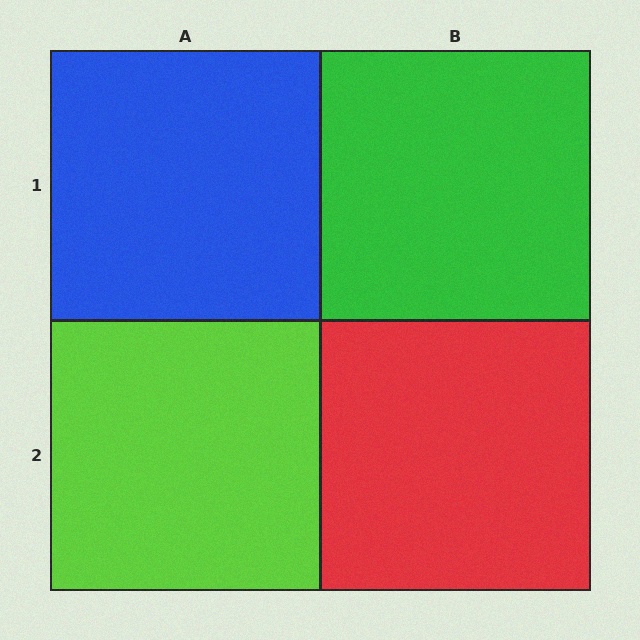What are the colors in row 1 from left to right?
Blue, green.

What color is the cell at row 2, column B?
Red.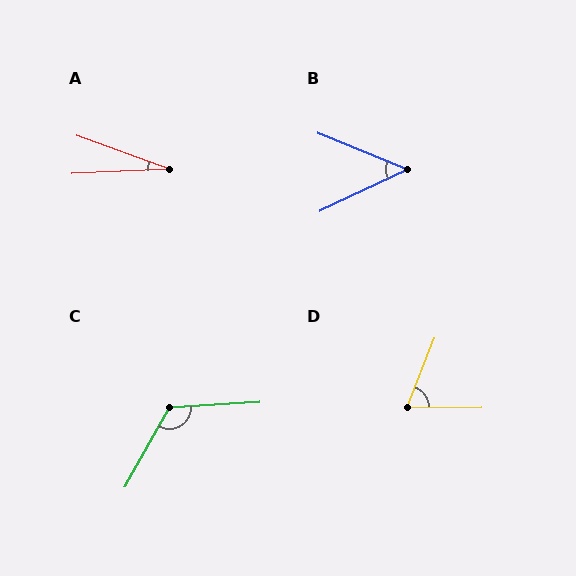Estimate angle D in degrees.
Approximately 68 degrees.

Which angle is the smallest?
A, at approximately 23 degrees.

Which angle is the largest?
C, at approximately 122 degrees.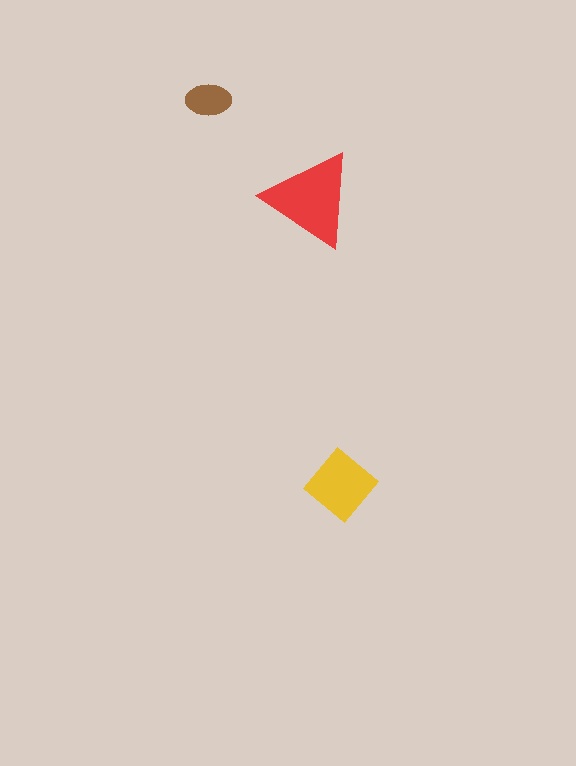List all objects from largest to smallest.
The red triangle, the yellow diamond, the brown ellipse.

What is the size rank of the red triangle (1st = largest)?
1st.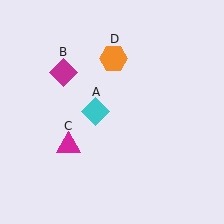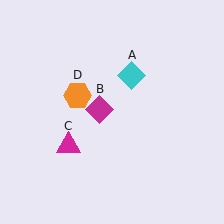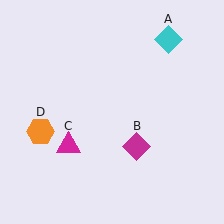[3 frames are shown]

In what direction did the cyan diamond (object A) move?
The cyan diamond (object A) moved up and to the right.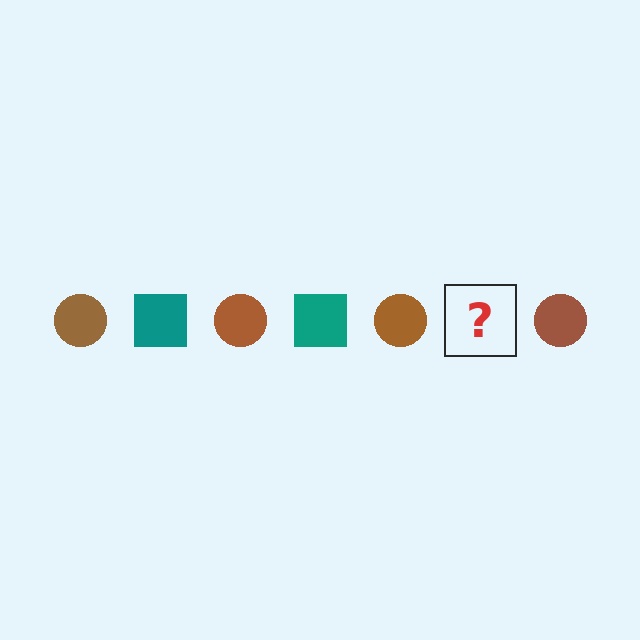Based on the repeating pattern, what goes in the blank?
The blank should be a teal square.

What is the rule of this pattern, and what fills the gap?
The rule is that the pattern alternates between brown circle and teal square. The gap should be filled with a teal square.